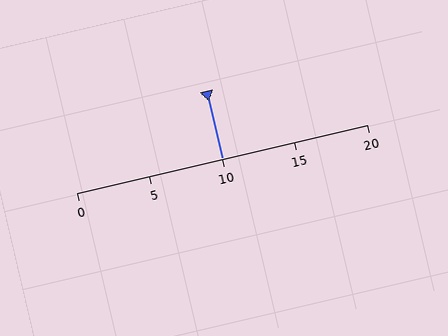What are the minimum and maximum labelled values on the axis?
The axis runs from 0 to 20.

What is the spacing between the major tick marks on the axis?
The major ticks are spaced 5 apart.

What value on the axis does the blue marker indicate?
The marker indicates approximately 10.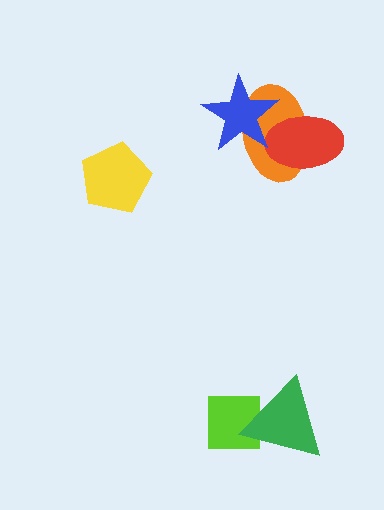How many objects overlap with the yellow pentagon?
0 objects overlap with the yellow pentagon.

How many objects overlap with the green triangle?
1 object overlaps with the green triangle.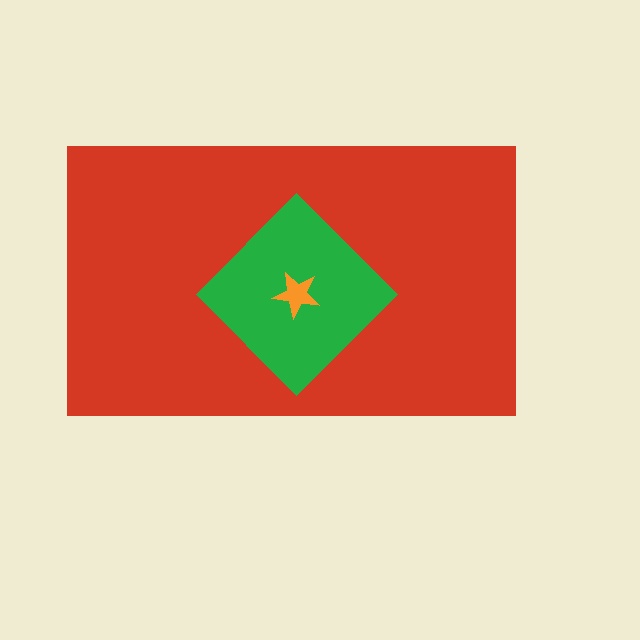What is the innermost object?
The orange star.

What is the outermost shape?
The red rectangle.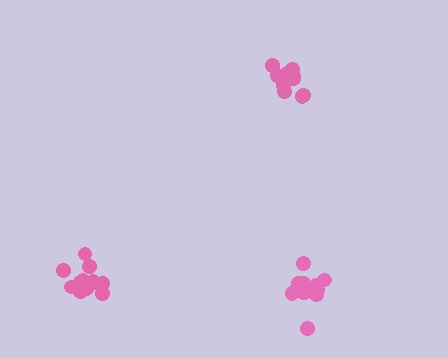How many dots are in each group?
Group 1: 13 dots, Group 2: 12 dots, Group 3: 16 dots (41 total).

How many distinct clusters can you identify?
There are 3 distinct clusters.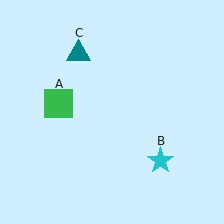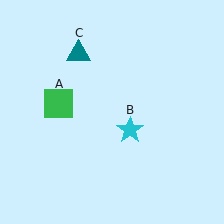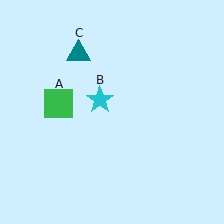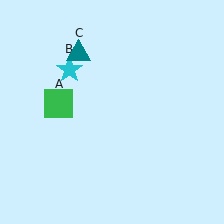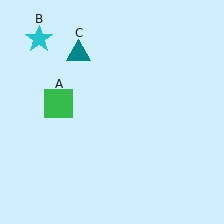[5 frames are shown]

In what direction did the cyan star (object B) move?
The cyan star (object B) moved up and to the left.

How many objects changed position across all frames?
1 object changed position: cyan star (object B).